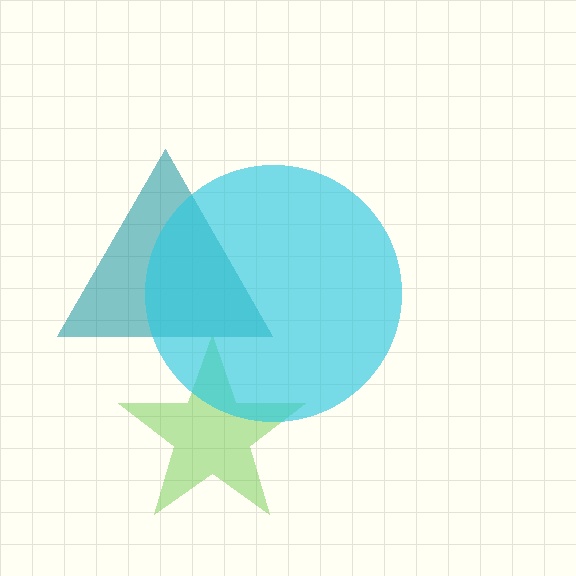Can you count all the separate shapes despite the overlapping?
Yes, there are 3 separate shapes.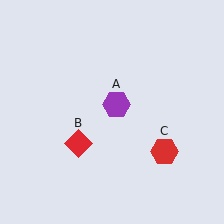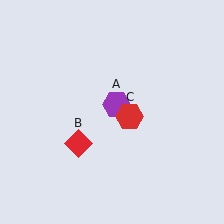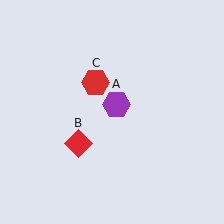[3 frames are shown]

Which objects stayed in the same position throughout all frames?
Purple hexagon (object A) and red diamond (object B) remained stationary.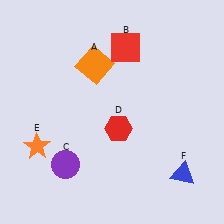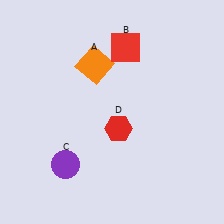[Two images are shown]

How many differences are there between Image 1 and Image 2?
There are 2 differences between the two images.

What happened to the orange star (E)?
The orange star (E) was removed in Image 2. It was in the bottom-left area of Image 1.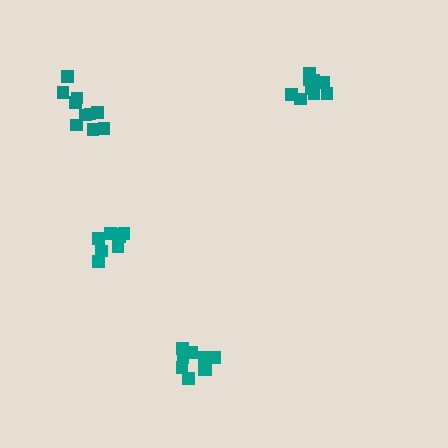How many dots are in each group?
Group 1: 8 dots, Group 2: 10 dots, Group 3: 9 dots, Group 4: 10 dots (37 total).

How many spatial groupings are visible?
There are 4 spatial groupings.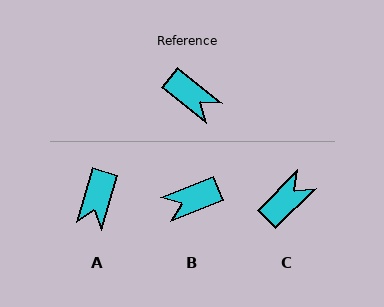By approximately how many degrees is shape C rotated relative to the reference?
Approximately 83 degrees counter-clockwise.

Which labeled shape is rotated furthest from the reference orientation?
B, about 120 degrees away.